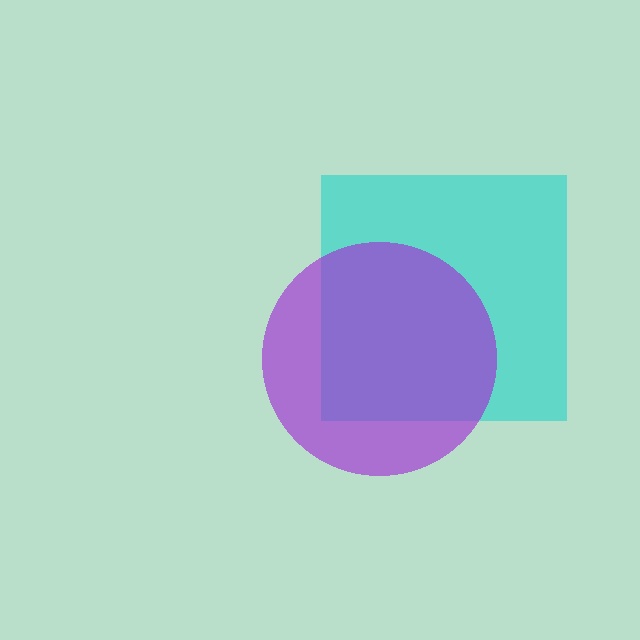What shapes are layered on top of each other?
The layered shapes are: a cyan square, a purple circle.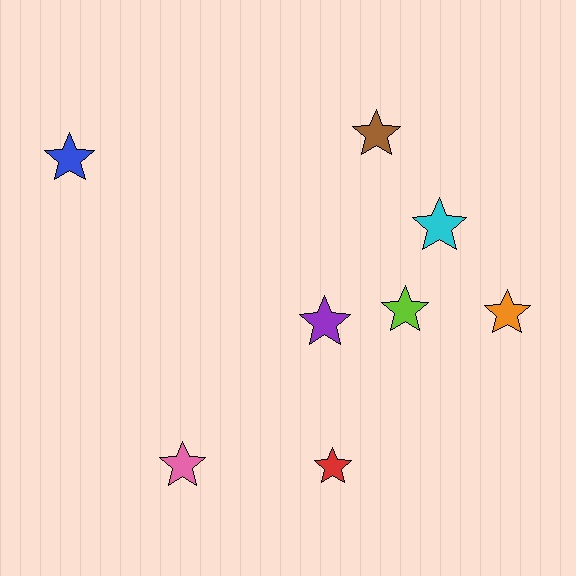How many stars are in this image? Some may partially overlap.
There are 8 stars.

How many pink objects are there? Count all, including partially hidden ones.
There is 1 pink object.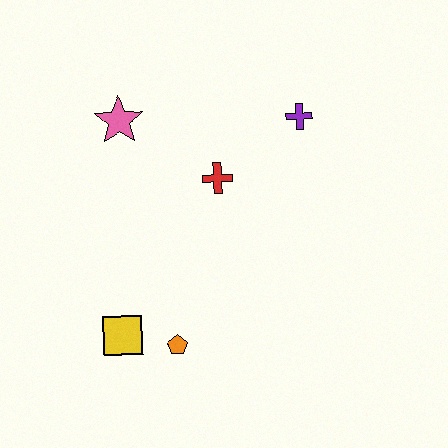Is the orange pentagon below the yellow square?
Yes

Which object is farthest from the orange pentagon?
The purple cross is farthest from the orange pentagon.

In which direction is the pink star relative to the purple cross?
The pink star is to the left of the purple cross.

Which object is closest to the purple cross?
The red cross is closest to the purple cross.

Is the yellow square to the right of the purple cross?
No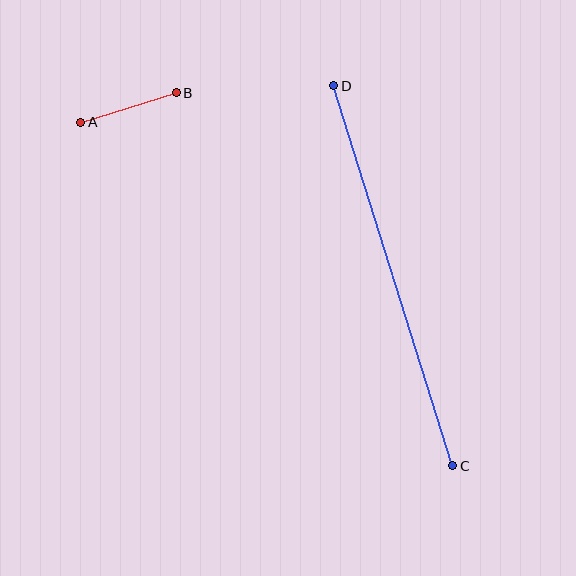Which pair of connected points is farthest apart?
Points C and D are farthest apart.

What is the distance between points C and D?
The distance is approximately 398 pixels.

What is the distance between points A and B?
The distance is approximately 100 pixels.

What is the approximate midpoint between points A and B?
The midpoint is at approximately (128, 107) pixels.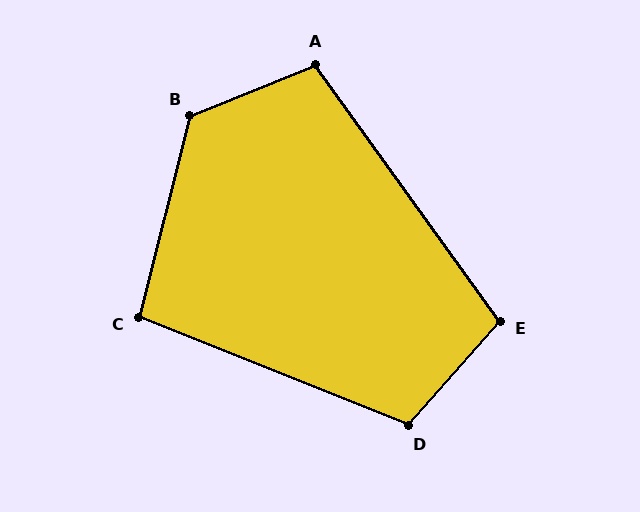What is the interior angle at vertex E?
Approximately 103 degrees (obtuse).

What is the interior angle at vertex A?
Approximately 104 degrees (obtuse).